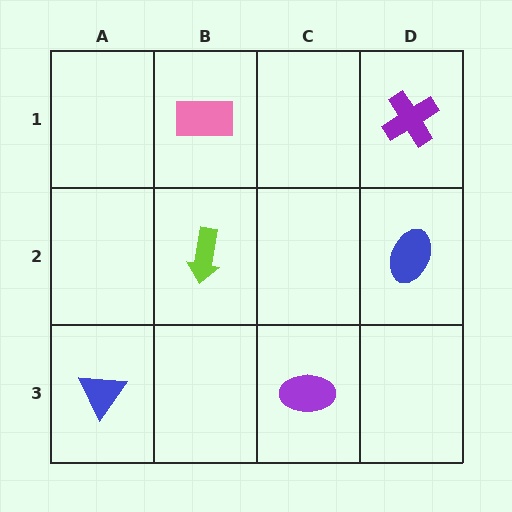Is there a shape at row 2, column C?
No, that cell is empty.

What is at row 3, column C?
A purple ellipse.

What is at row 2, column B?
A lime arrow.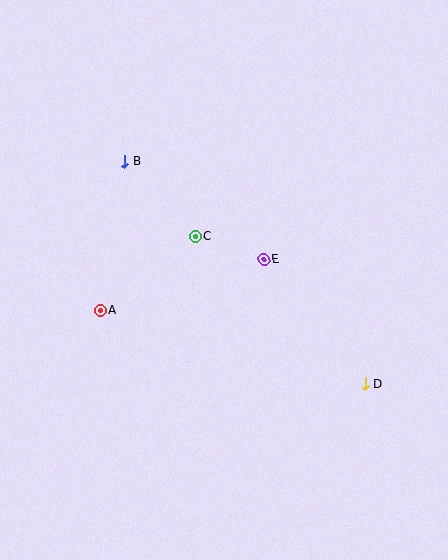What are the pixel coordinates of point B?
Point B is at (125, 162).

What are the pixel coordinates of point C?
Point C is at (195, 236).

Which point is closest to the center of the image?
Point E at (264, 259) is closest to the center.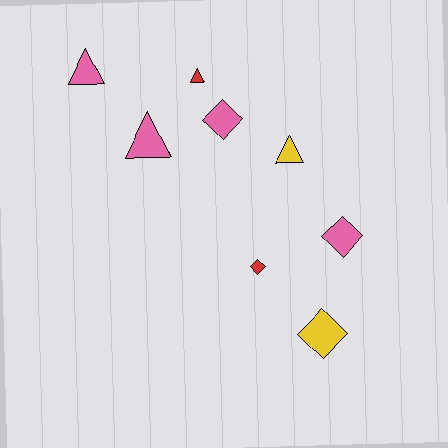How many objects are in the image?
There are 8 objects.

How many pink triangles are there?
There are 2 pink triangles.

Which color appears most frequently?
Pink, with 4 objects.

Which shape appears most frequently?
Diamond, with 4 objects.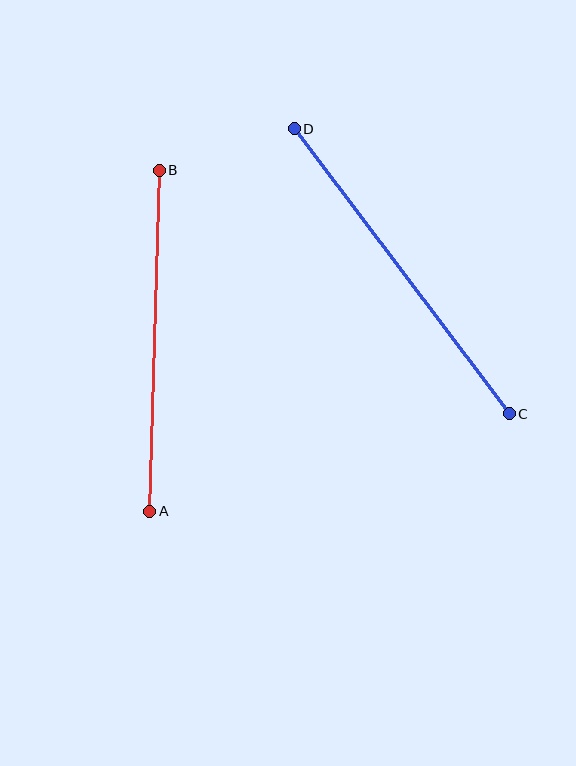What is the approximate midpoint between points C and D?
The midpoint is at approximately (402, 271) pixels.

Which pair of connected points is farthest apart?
Points C and D are farthest apart.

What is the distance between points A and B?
The distance is approximately 341 pixels.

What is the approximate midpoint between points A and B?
The midpoint is at approximately (155, 341) pixels.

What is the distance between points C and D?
The distance is approximately 357 pixels.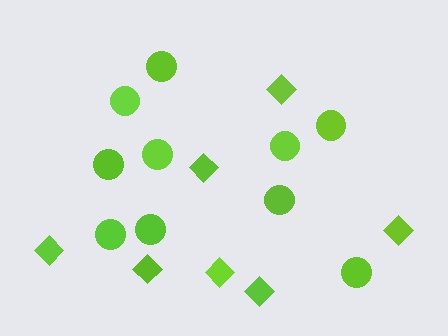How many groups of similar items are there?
There are 2 groups: one group of circles (10) and one group of diamonds (7).